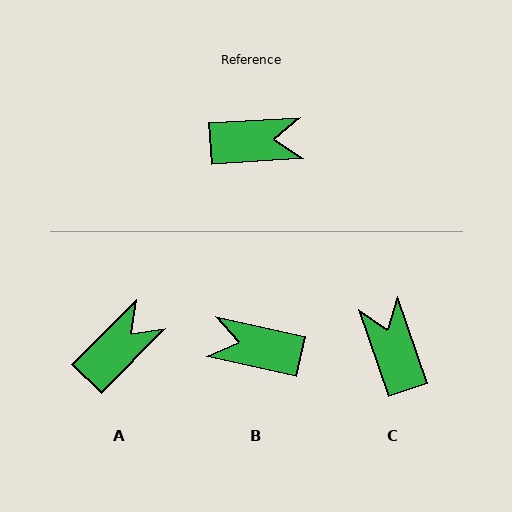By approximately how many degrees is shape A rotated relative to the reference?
Approximately 42 degrees counter-clockwise.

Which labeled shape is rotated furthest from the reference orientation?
B, about 164 degrees away.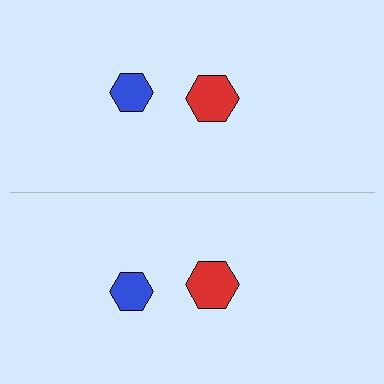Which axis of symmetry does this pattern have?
The pattern has a horizontal axis of symmetry running through the center of the image.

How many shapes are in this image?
There are 4 shapes in this image.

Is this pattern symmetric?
Yes, this pattern has bilateral (reflection) symmetry.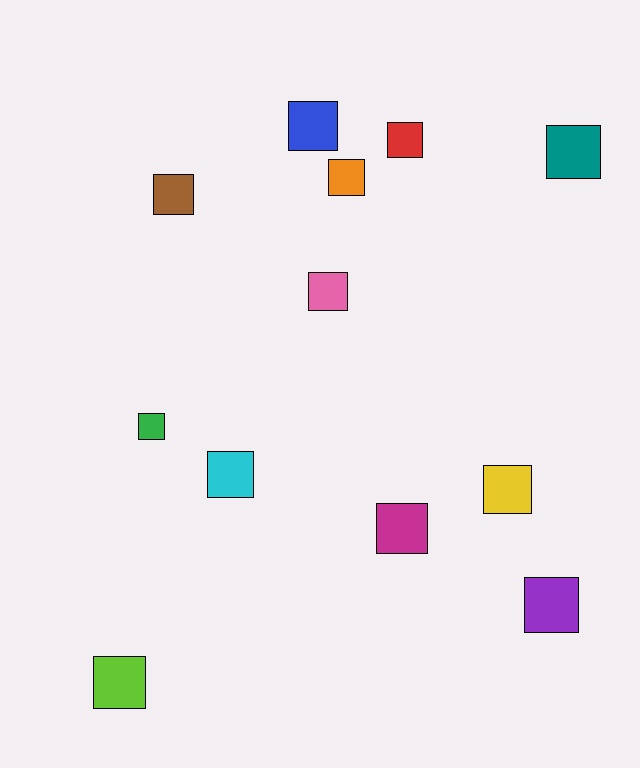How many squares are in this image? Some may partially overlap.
There are 12 squares.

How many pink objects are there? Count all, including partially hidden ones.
There is 1 pink object.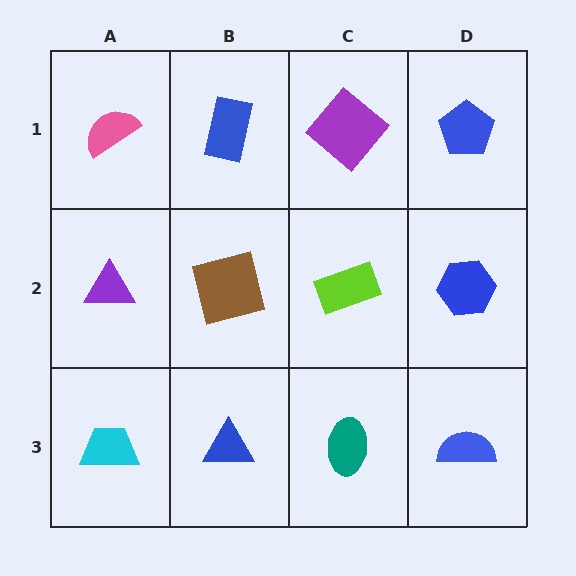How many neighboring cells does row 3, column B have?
3.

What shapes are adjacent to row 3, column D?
A blue hexagon (row 2, column D), a teal ellipse (row 3, column C).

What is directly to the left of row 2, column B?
A purple triangle.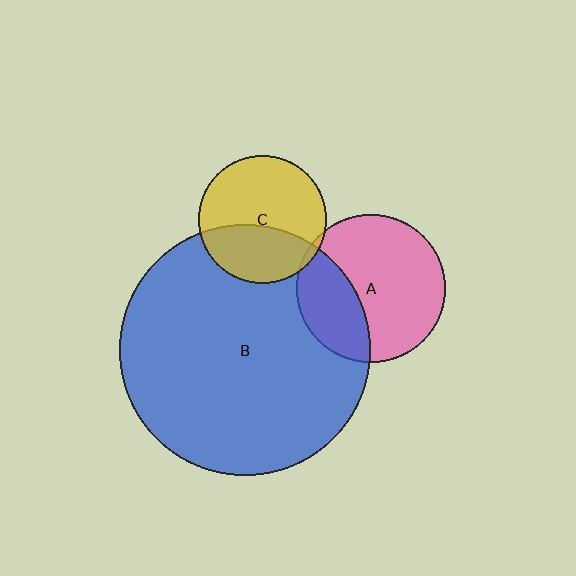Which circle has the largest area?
Circle B (blue).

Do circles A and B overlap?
Yes.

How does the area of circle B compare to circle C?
Approximately 3.9 times.